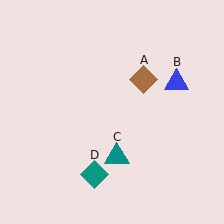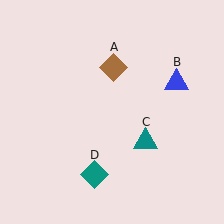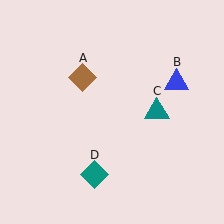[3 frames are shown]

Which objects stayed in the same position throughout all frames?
Blue triangle (object B) and teal diamond (object D) remained stationary.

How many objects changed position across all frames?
2 objects changed position: brown diamond (object A), teal triangle (object C).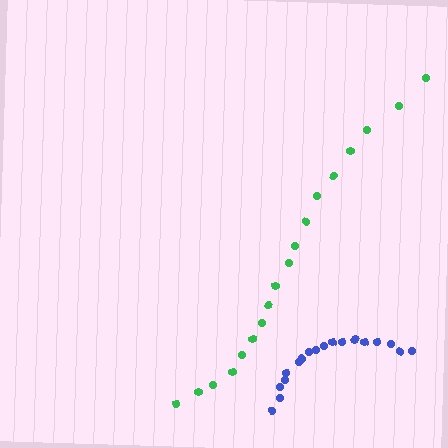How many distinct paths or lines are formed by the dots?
There are 2 distinct paths.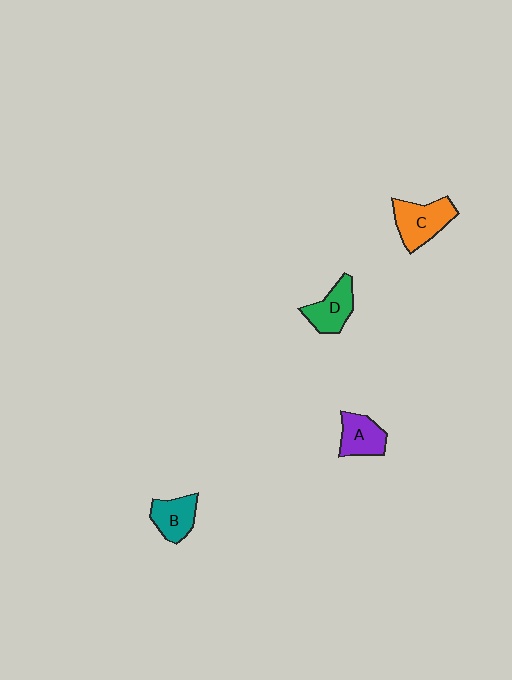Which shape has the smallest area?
Shape B (teal).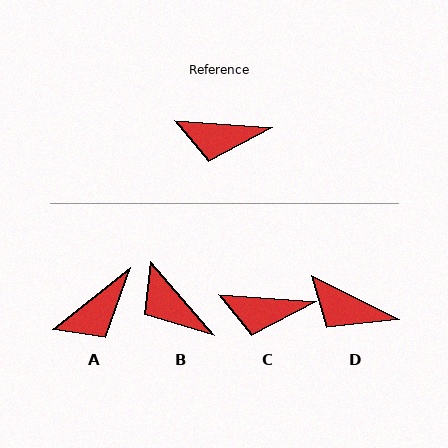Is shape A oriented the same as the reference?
No, it is off by about 42 degrees.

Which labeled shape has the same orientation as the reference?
C.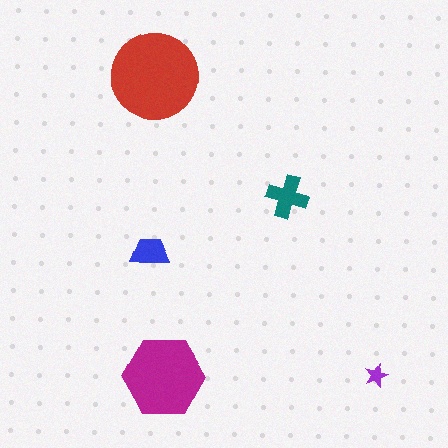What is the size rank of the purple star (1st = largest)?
5th.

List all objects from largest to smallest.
The red circle, the magenta hexagon, the teal cross, the blue trapezoid, the purple star.